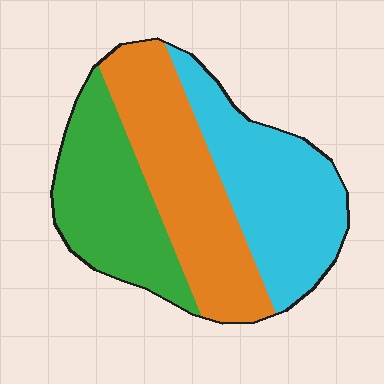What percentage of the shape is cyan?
Cyan takes up about one third (1/3) of the shape.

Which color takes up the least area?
Green, at roughly 30%.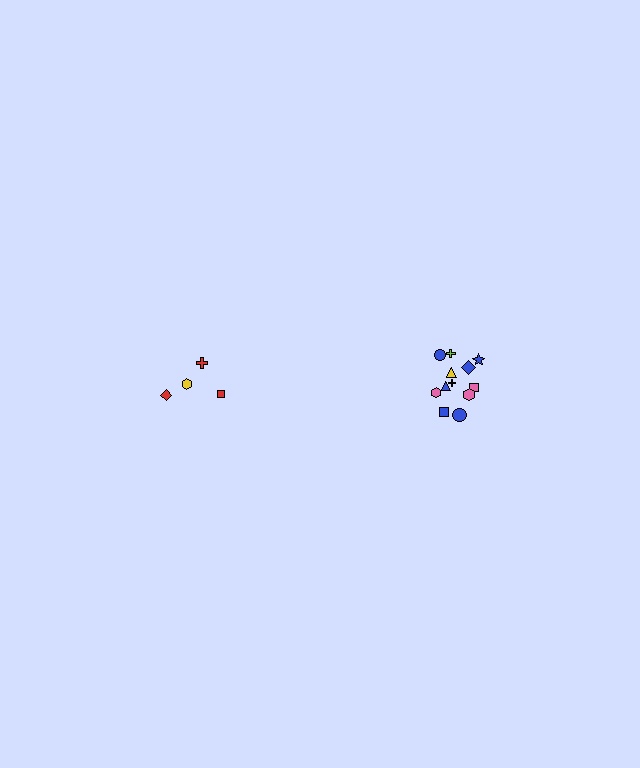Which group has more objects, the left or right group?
The right group.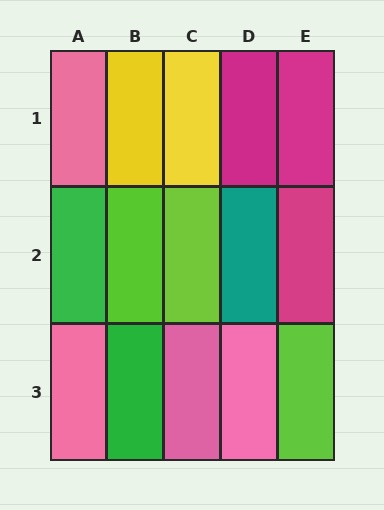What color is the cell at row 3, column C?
Pink.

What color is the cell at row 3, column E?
Lime.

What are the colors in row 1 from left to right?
Pink, yellow, yellow, magenta, magenta.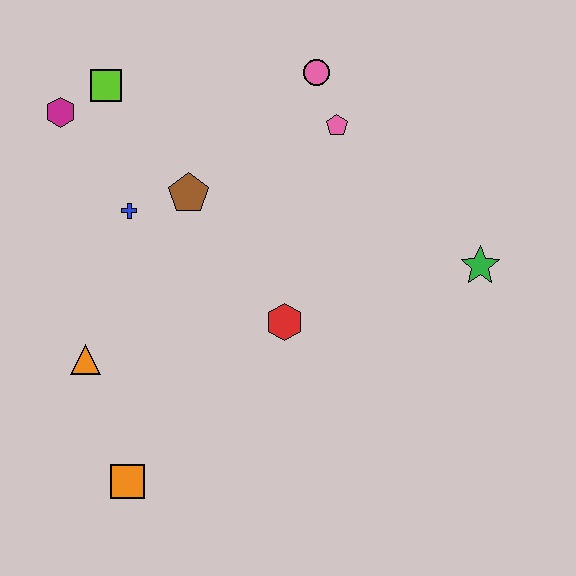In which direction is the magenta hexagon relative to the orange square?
The magenta hexagon is above the orange square.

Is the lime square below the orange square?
No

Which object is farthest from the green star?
The magenta hexagon is farthest from the green star.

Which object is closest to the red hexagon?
The brown pentagon is closest to the red hexagon.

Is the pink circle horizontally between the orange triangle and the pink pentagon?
Yes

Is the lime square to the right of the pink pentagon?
No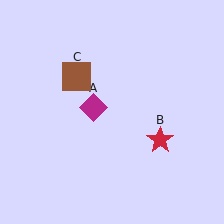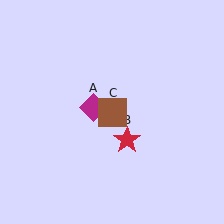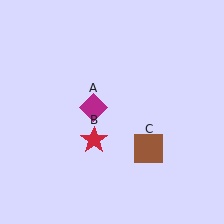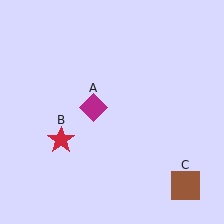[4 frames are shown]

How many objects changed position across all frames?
2 objects changed position: red star (object B), brown square (object C).